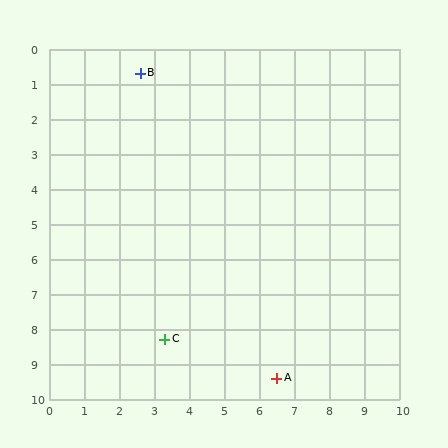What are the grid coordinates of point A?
Point A is at approximately (6.5, 9.4).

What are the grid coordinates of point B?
Point B is at approximately (2.6, 0.7).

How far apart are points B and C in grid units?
Points B and C are about 7.6 grid units apart.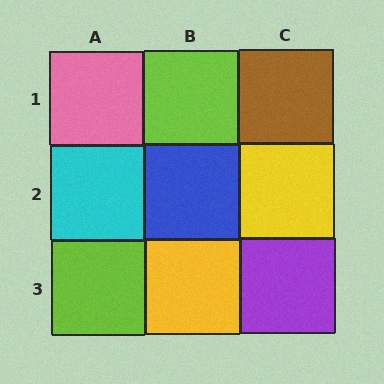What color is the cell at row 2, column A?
Cyan.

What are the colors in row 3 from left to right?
Lime, yellow, purple.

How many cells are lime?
2 cells are lime.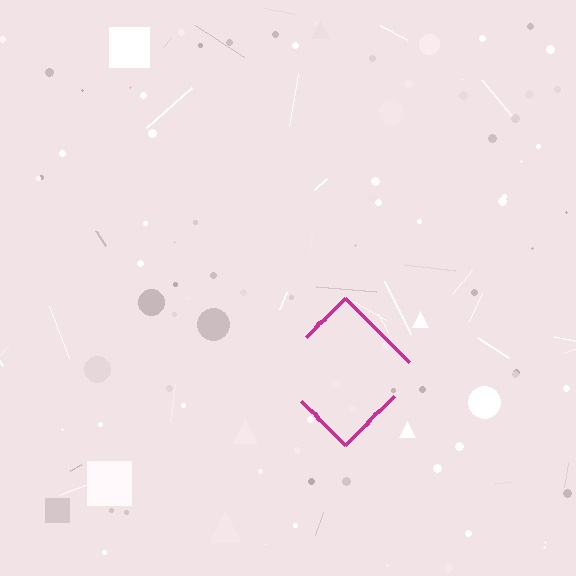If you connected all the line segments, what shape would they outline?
They would outline a diamond.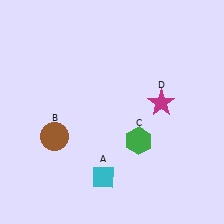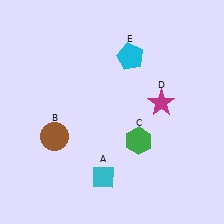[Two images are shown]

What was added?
A cyan pentagon (E) was added in Image 2.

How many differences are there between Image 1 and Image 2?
There is 1 difference between the two images.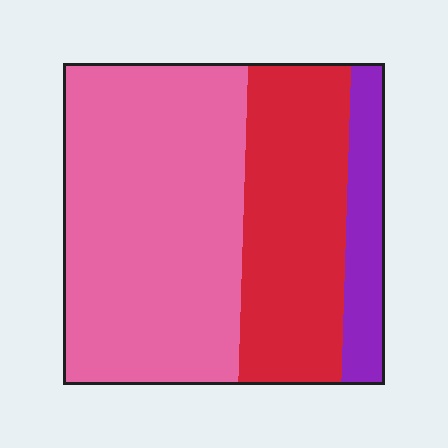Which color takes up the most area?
Pink, at roughly 55%.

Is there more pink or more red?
Pink.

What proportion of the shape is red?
Red takes up about one third (1/3) of the shape.